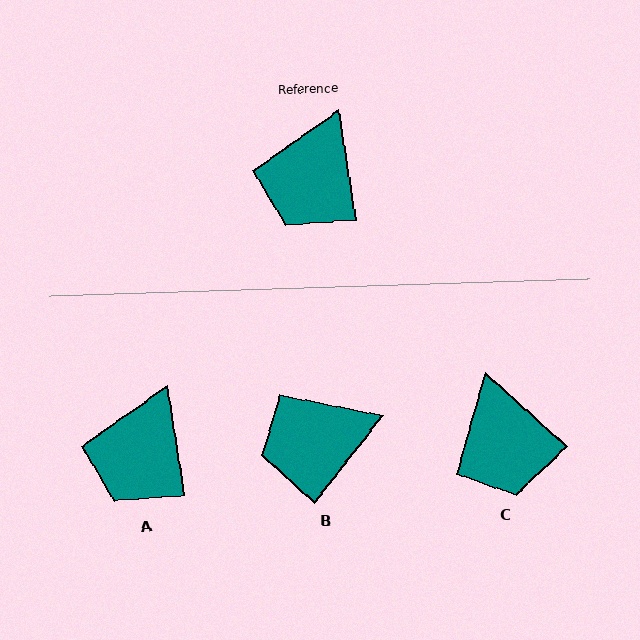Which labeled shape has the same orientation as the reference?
A.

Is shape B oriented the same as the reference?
No, it is off by about 47 degrees.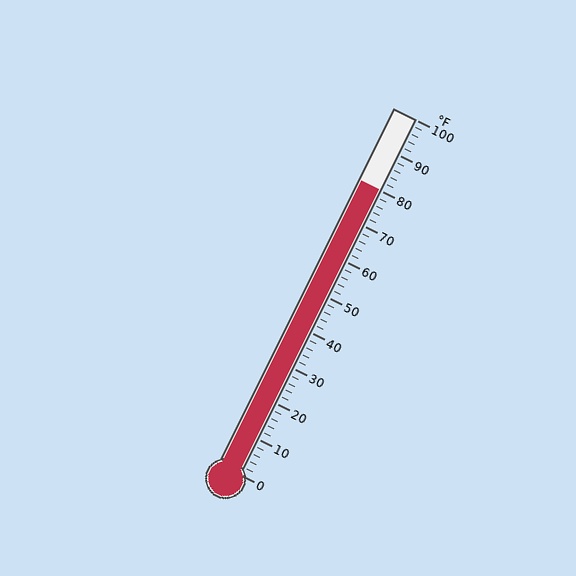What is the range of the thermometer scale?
The thermometer scale ranges from 0°F to 100°F.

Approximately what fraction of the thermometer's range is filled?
The thermometer is filled to approximately 80% of its range.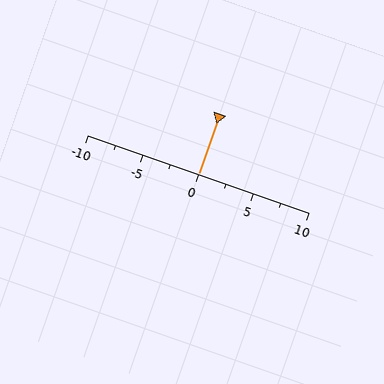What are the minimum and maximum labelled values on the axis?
The axis runs from -10 to 10.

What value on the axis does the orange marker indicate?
The marker indicates approximately 0.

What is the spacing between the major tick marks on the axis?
The major ticks are spaced 5 apart.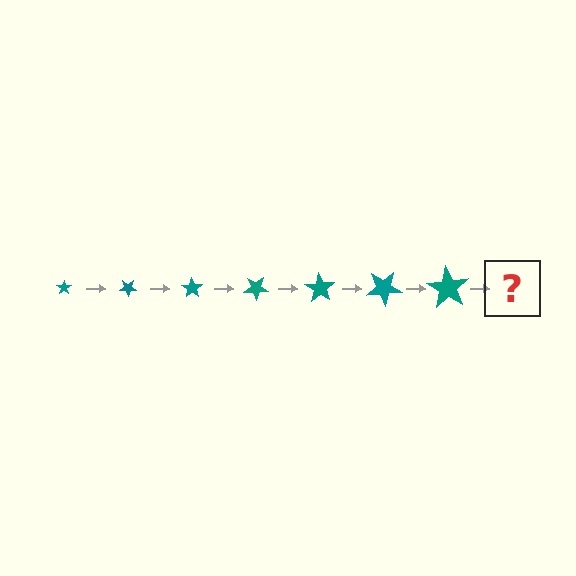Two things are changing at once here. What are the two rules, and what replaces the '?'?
The two rules are that the star grows larger each step and it rotates 35 degrees each step. The '?' should be a star, larger than the previous one and rotated 245 degrees from the start.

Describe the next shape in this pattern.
It should be a star, larger than the previous one and rotated 245 degrees from the start.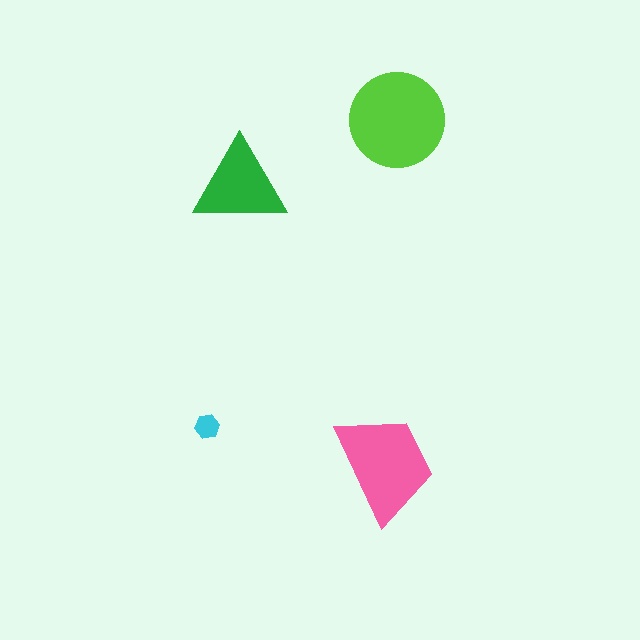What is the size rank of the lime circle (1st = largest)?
1st.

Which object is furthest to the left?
The cyan hexagon is leftmost.